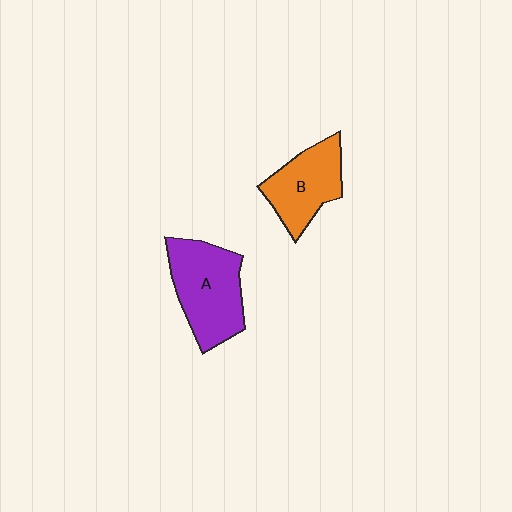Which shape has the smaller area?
Shape B (orange).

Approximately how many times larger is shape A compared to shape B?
Approximately 1.3 times.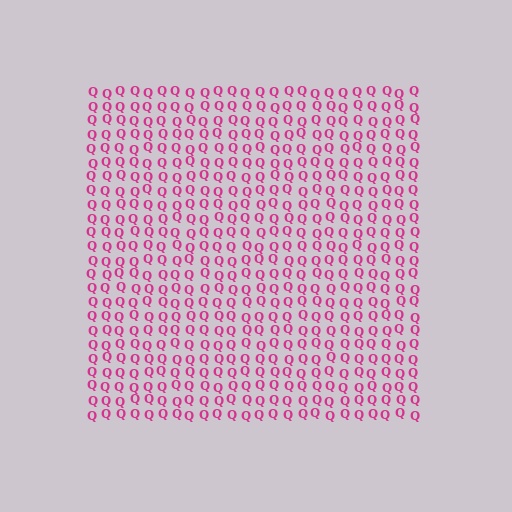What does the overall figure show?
The overall figure shows a square.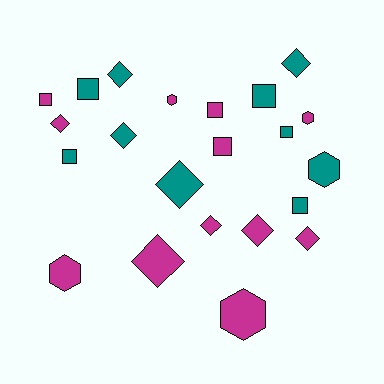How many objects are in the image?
There are 22 objects.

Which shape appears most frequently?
Diamond, with 9 objects.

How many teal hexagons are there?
There is 1 teal hexagon.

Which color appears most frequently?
Magenta, with 12 objects.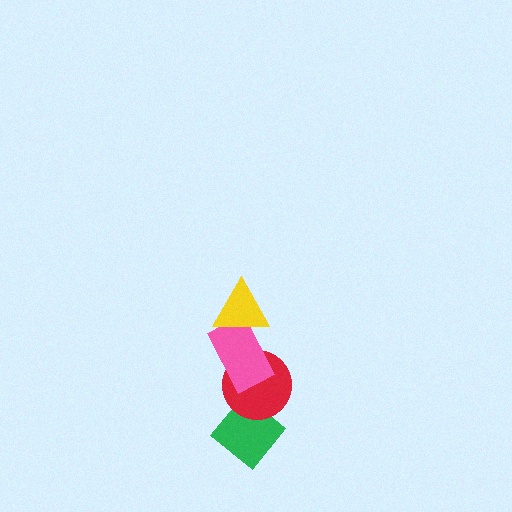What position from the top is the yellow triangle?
The yellow triangle is 1st from the top.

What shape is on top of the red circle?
The pink rectangle is on top of the red circle.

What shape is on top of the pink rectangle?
The yellow triangle is on top of the pink rectangle.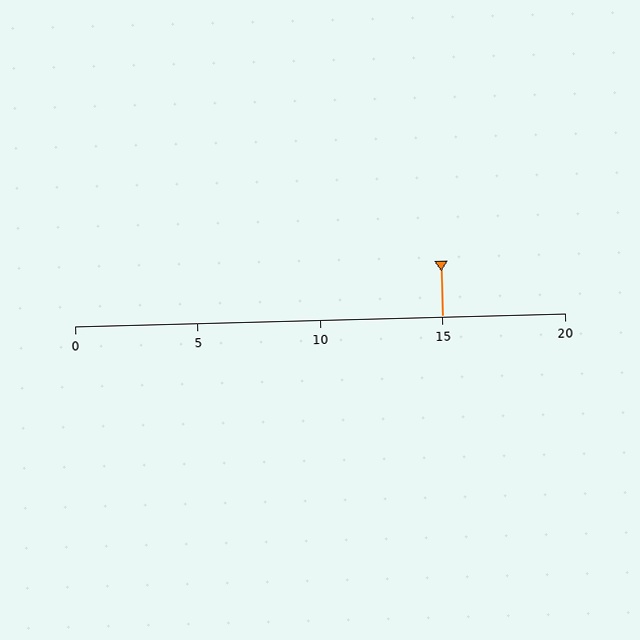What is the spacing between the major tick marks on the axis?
The major ticks are spaced 5 apart.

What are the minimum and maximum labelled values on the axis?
The axis runs from 0 to 20.